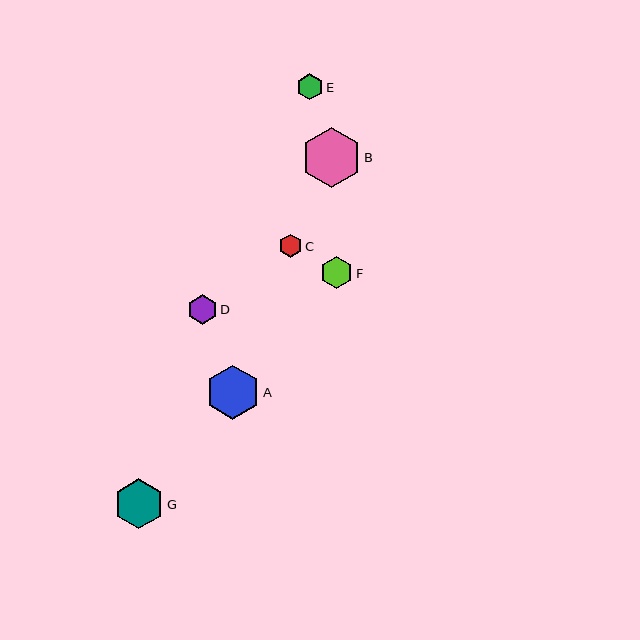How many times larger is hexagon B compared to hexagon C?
Hexagon B is approximately 2.6 times the size of hexagon C.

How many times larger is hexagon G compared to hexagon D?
Hexagon G is approximately 1.7 times the size of hexagon D.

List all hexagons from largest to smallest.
From largest to smallest: B, A, G, F, D, E, C.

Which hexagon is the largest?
Hexagon B is the largest with a size of approximately 60 pixels.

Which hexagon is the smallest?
Hexagon C is the smallest with a size of approximately 23 pixels.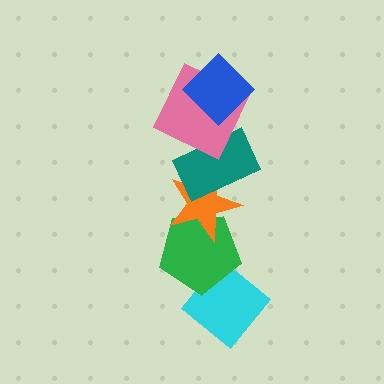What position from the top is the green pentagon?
The green pentagon is 5th from the top.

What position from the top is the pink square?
The pink square is 2nd from the top.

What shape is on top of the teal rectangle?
The pink square is on top of the teal rectangle.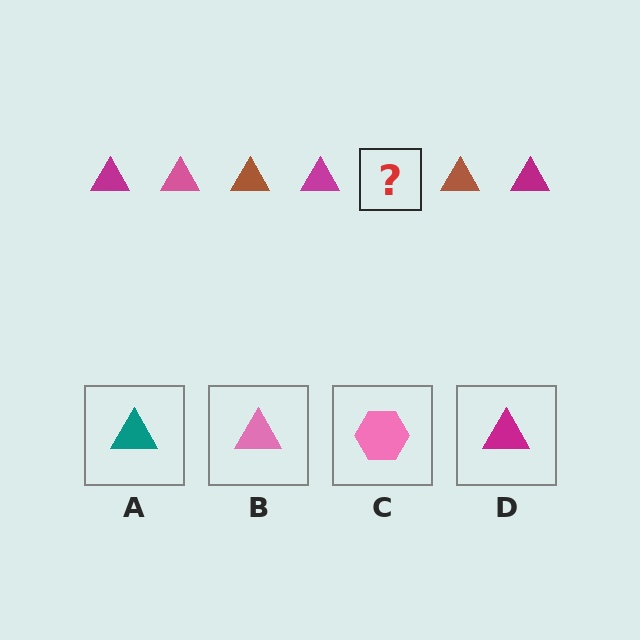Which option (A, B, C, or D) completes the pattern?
B.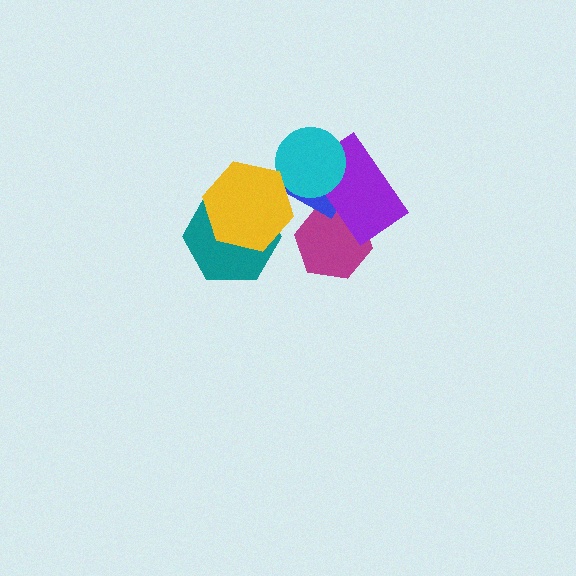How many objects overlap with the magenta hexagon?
2 objects overlap with the magenta hexagon.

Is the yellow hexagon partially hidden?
No, no other shape covers it.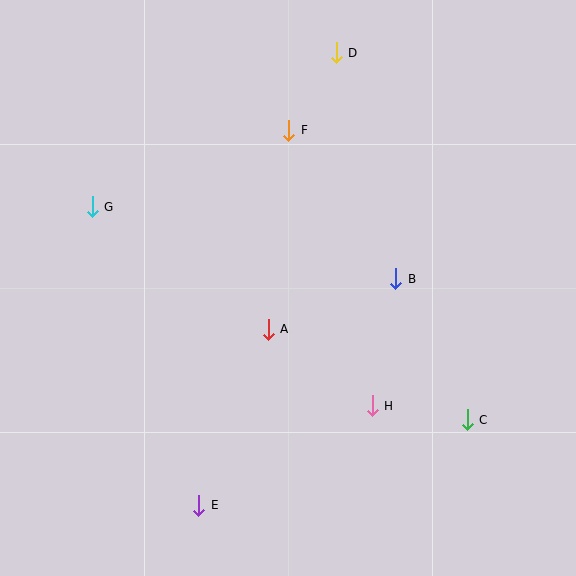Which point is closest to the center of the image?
Point A at (268, 329) is closest to the center.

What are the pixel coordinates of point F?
Point F is at (289, 131).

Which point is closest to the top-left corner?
Point G is closest to the top-left corner.